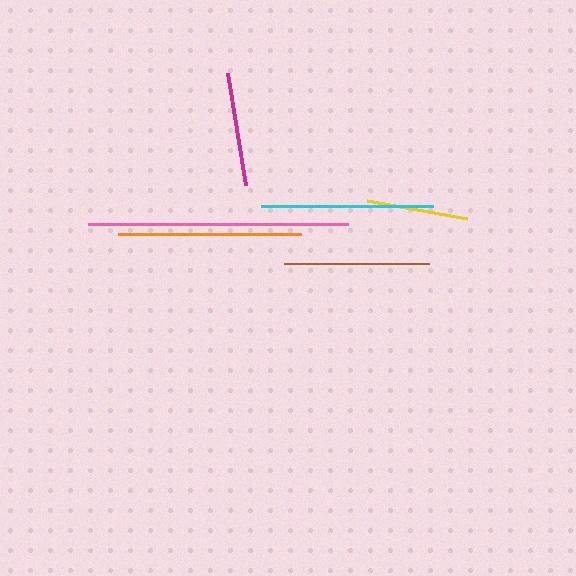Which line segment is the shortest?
The yellow line is the shortest at approximately 102 pixels.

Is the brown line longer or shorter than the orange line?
The orange line is longer than the brown line.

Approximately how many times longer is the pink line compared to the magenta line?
The pink line is approximately 2.3 times the length of the magenta line.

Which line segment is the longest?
The pink line is the longest at approximately 260 pixels.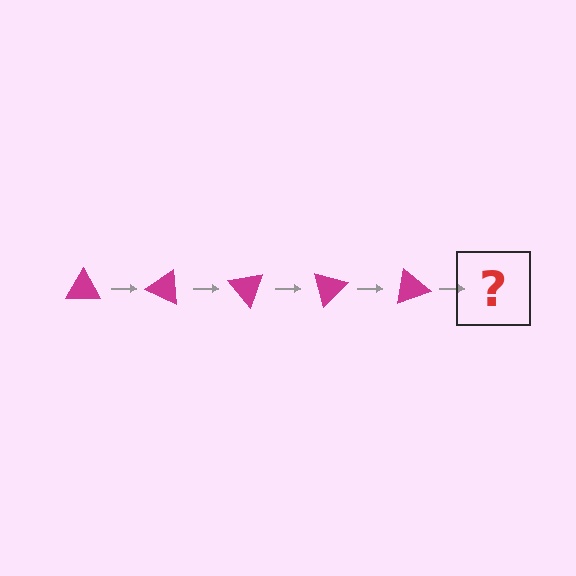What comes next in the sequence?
The next element should be a magenta triangle rotated 125 degrees.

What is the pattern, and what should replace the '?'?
The pattern is that the triangle rotates 25 degrees each step. The '?' should be a magenta triangle rotated 125 degrees.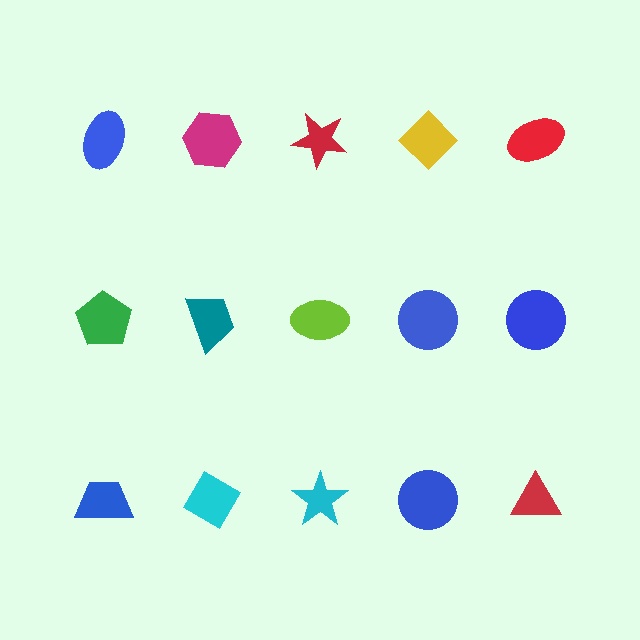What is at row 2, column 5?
A blue circle.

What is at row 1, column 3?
A red star.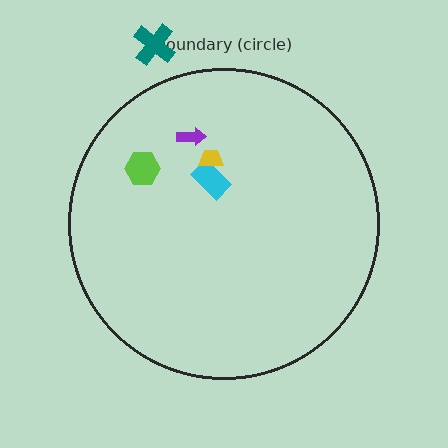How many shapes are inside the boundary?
4 inside, 1 outside.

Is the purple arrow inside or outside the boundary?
Inside.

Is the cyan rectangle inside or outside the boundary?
Inside.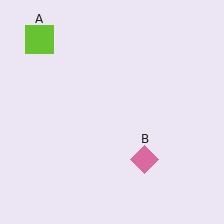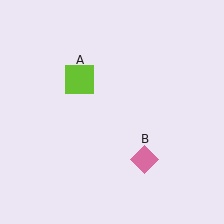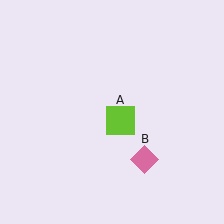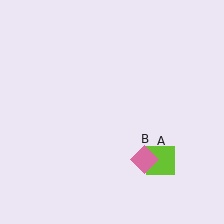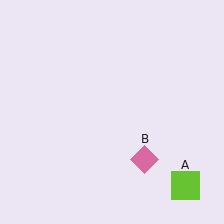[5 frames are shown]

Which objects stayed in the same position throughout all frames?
Pink diamond (object B) remained stationary.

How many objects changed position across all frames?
1 object changed position: lime square (object A).